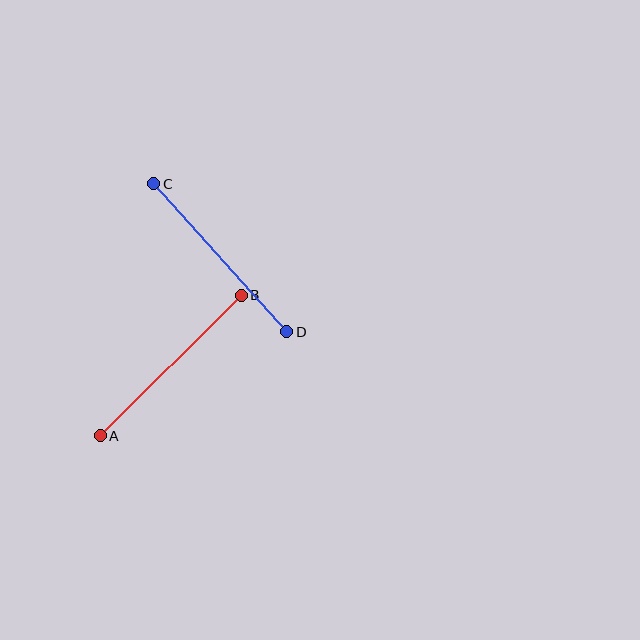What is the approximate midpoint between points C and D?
The midpoint is at approximately (220, 258) pixels.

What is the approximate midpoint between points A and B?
The midpoint is at approximately (171, 365) pixels.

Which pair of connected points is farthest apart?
Points A and B are farthest apart.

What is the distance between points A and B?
The distance is approximately 199 pixels.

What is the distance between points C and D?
The distance is approximately 199 pixels.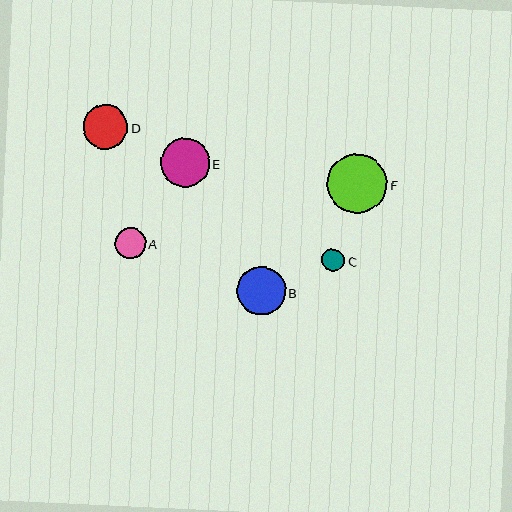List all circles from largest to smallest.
From largest to smallest: F, E, B, D, A, C.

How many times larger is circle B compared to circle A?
Circle B is approximately 1.6 times the size of circle A.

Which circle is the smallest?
Circle C is the smallest with a size of approximately 23 pixels.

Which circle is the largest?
Circle F is the largest with a size of approximately 60 pixels.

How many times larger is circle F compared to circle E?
Circle F is approximately 1.2 times the size of circle E.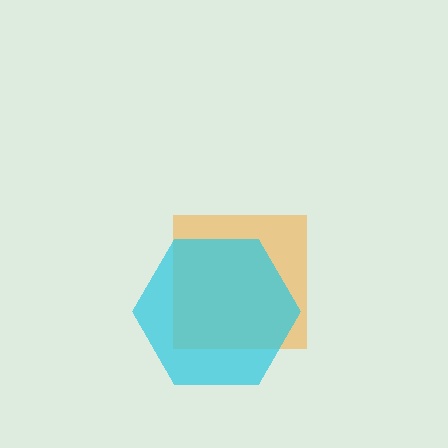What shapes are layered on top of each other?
The layered shapes are: an orange square, a cyan hexagon.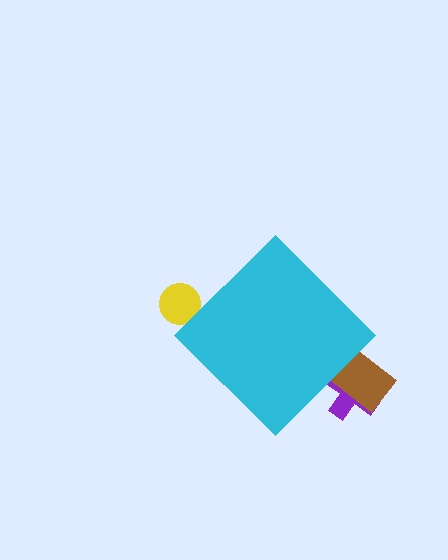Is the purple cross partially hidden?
Yes, the purple cross is partially hidden behind the cyan diamond.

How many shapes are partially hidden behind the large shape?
3 shapes are partially hidden.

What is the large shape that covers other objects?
A cyan diamond.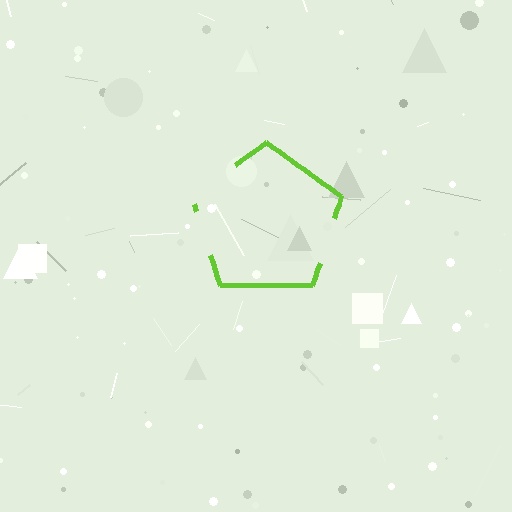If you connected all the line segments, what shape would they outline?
They would outline a pentagon.